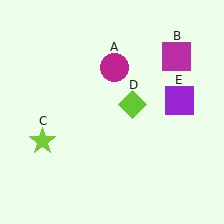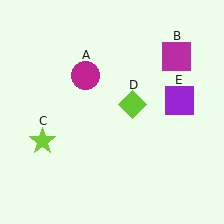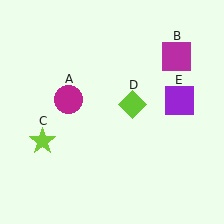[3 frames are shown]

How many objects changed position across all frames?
1 object changed position: magenta circle (object A).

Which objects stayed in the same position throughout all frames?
Magenta square (object B) and lime star (object C) and lime diamond (object D) and purple square (object E) remained stationary.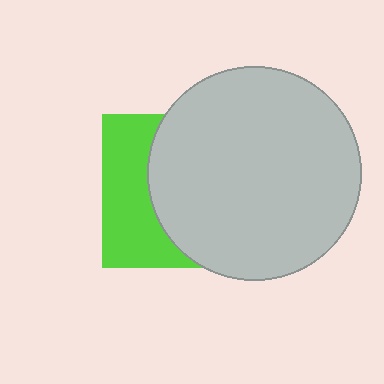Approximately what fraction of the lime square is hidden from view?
Roughly 63% of the lime square is hidden behind the light gray circle.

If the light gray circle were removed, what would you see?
You would see the complete lime square.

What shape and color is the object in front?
The object in front is a light gray circle.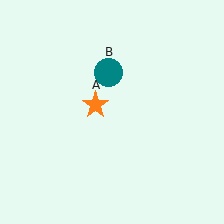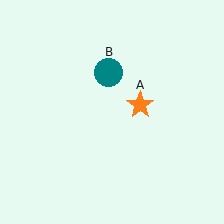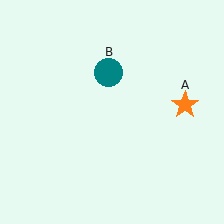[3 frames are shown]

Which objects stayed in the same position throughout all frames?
Teal circle (object B) remained stationary.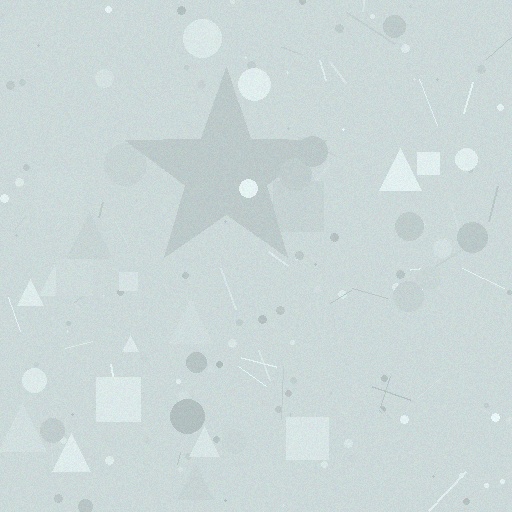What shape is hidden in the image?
A star is hidden in the image.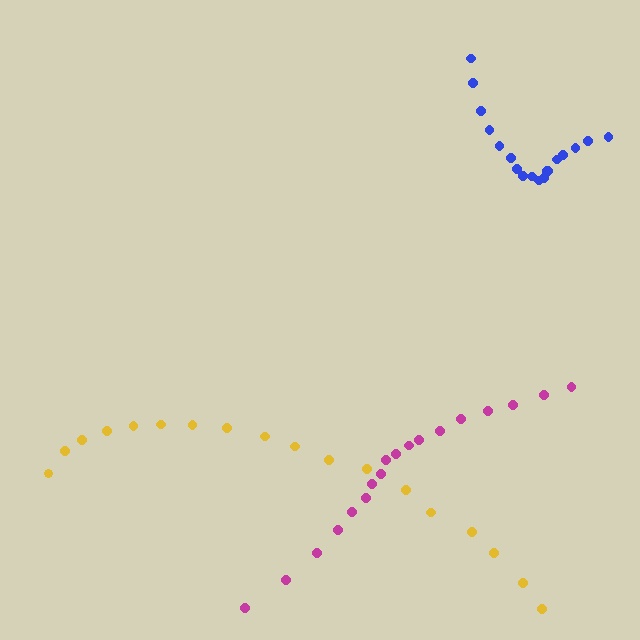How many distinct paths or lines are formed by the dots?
There are 3 distinct paths.